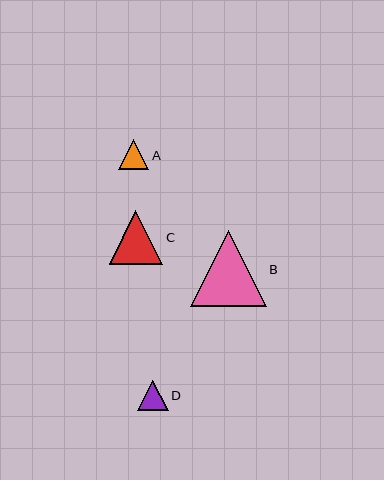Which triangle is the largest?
Triangle B is the largest with a size of approximately 76 pixels.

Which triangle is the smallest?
Triangle A is the smallest with a size of approximately 30 pixels.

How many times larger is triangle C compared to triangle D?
Triangle C is approximately 1.8 times the size of triangle D.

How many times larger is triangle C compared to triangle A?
Triangle C is approximately 1.8 times the size of triangle A.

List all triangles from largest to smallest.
From largest to smallest: B, C, D, A.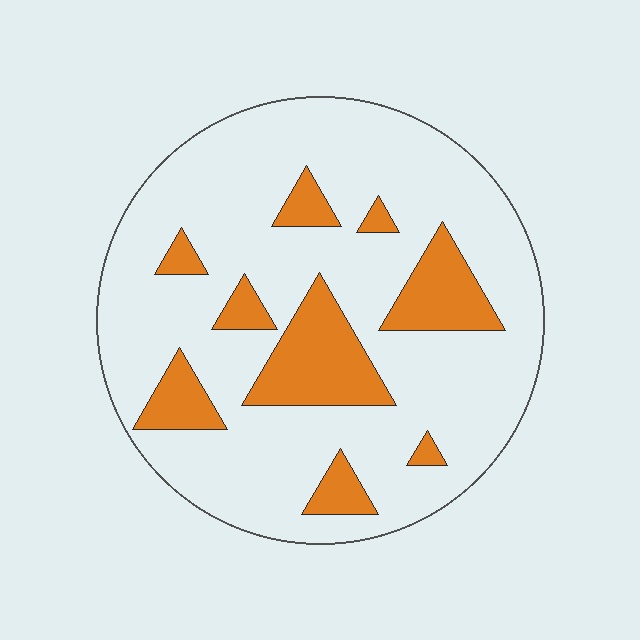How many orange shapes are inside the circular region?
9.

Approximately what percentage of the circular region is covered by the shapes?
Approximately 20%.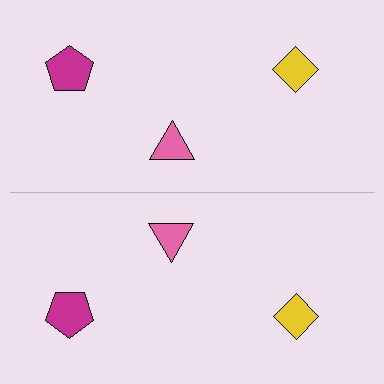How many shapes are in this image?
There are 6 shapes in this image.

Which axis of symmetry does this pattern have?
The pattern has a horizontal axis of symmetry running through the center of the image.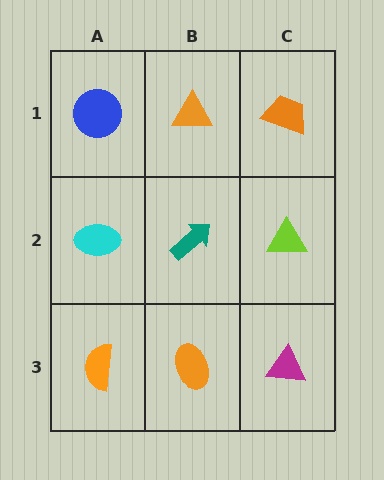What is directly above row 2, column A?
A blue circle.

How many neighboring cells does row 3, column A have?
2.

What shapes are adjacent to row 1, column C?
A lime triangle (row 2, column C), an orange triangle (row 1, column B).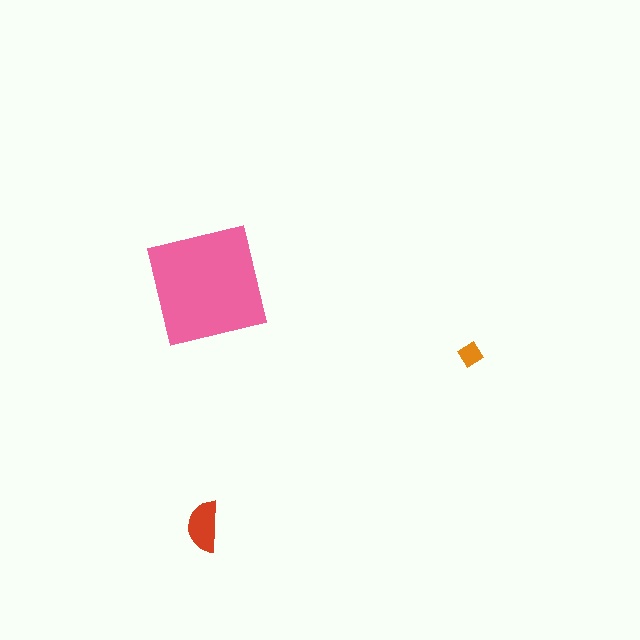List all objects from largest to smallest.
The pink square, the red semicircle, the orange diamond.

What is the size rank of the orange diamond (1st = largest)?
3rd.